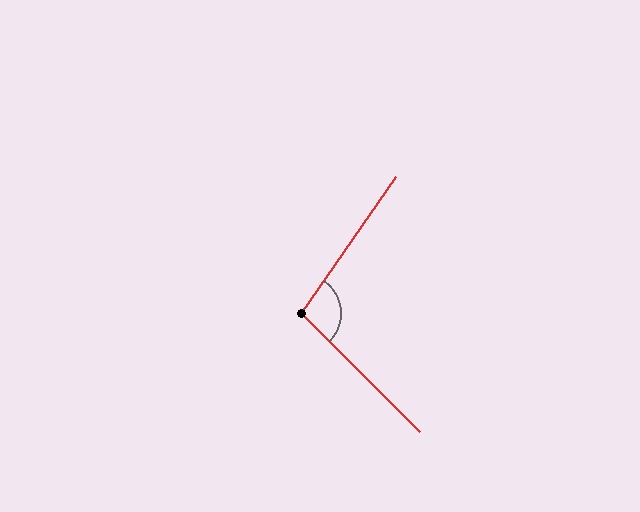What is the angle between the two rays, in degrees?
Approximately 100 degrees.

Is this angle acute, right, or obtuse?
It is obtuse.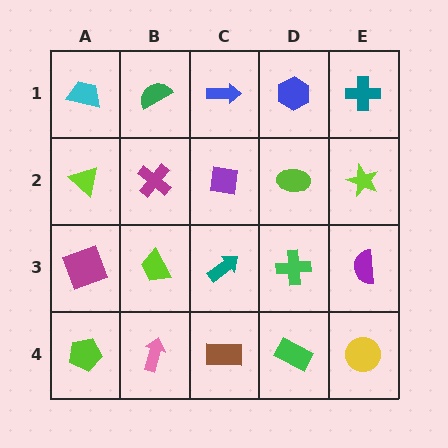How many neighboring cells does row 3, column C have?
4.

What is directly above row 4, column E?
A purple semicircle.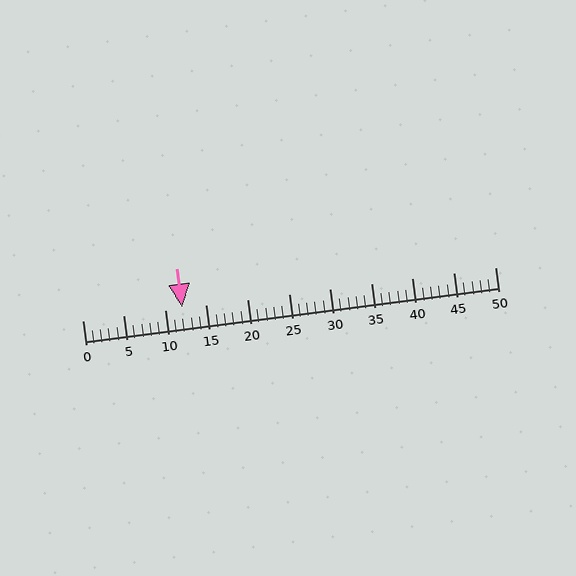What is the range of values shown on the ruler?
The ruler shows values from 0 to 50.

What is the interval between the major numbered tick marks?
The major tick marks are spaced 5 units apart.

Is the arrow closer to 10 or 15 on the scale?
The arrow is closer to 10.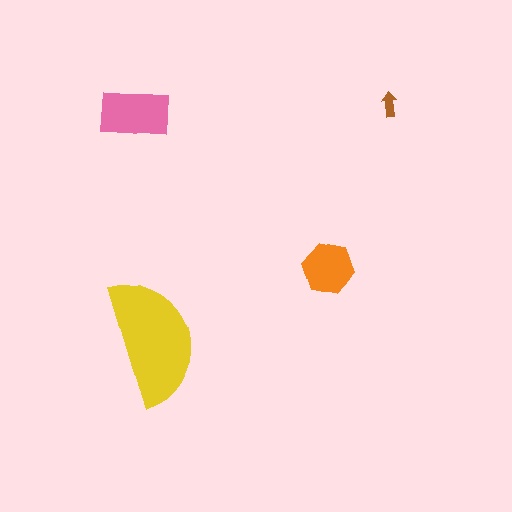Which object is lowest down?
The yellow semicircle is bottommost.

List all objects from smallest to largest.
The brown arrow, the orange hexagon, the pink rectangle, the yellow semicircle.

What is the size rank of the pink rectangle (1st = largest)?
2nd.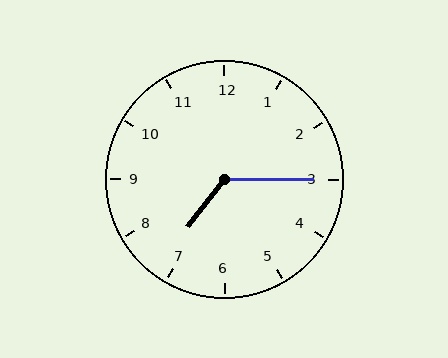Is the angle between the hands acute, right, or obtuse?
It is obtuse.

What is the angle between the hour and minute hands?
Approximately 128 degrees.